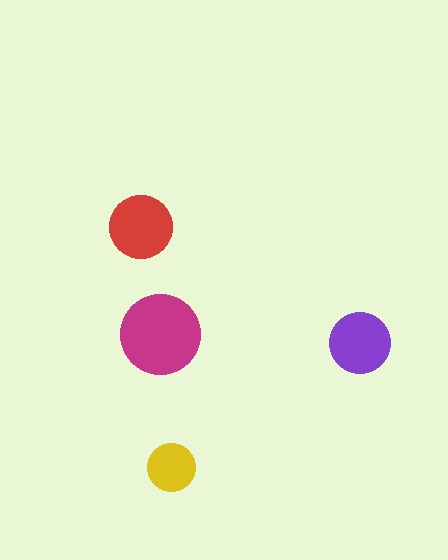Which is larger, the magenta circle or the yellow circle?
The magenta one.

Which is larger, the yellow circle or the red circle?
The red one.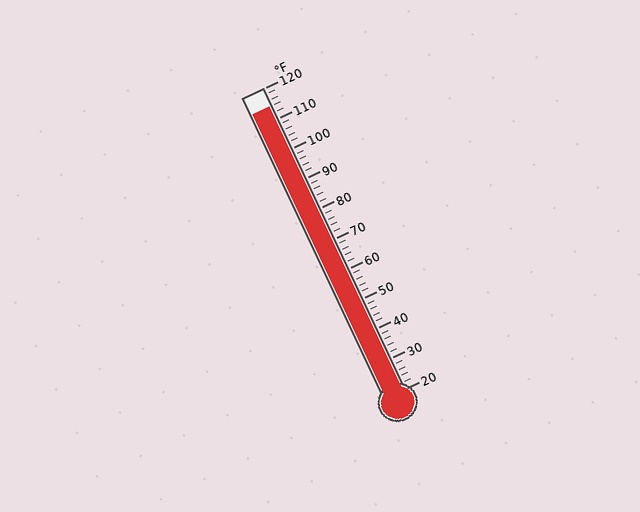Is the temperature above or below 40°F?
The temperature is above 40°F.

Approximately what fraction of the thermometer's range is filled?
The thermometer is filled to approximately 95% of its range.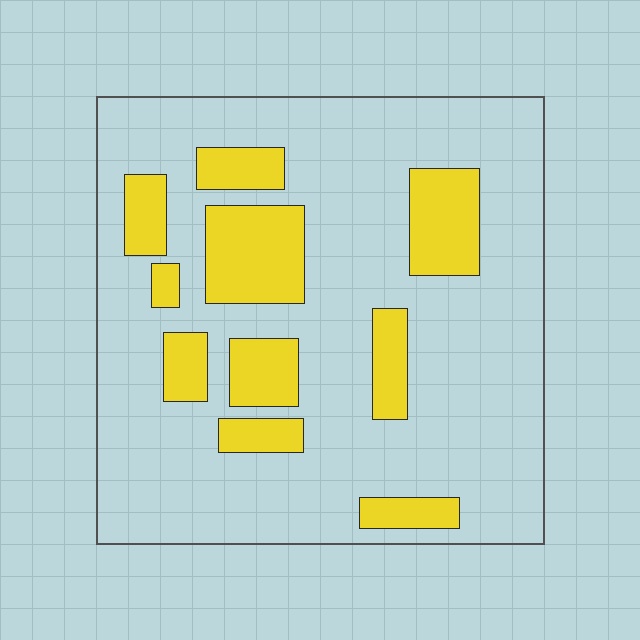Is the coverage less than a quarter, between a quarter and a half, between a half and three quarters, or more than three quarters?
Less than a quarter.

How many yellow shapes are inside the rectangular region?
10.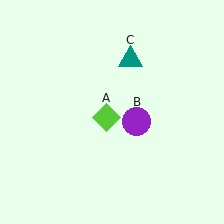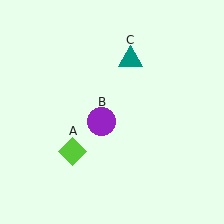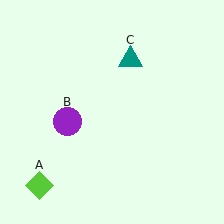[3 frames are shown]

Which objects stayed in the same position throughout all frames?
Teal triangle (object C) remained stationary.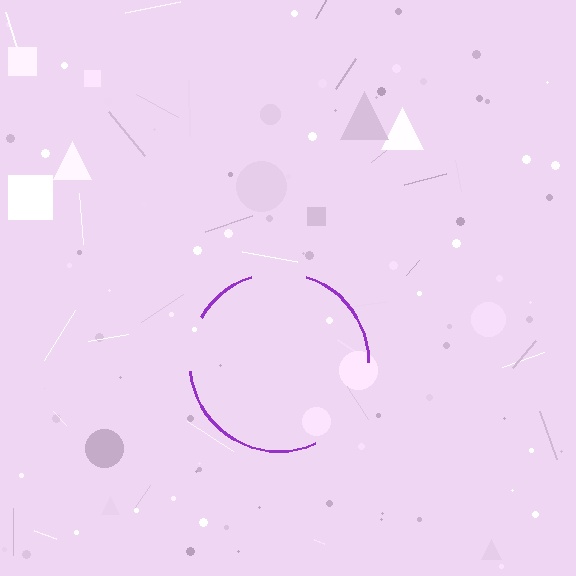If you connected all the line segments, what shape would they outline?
They would outline a circle.